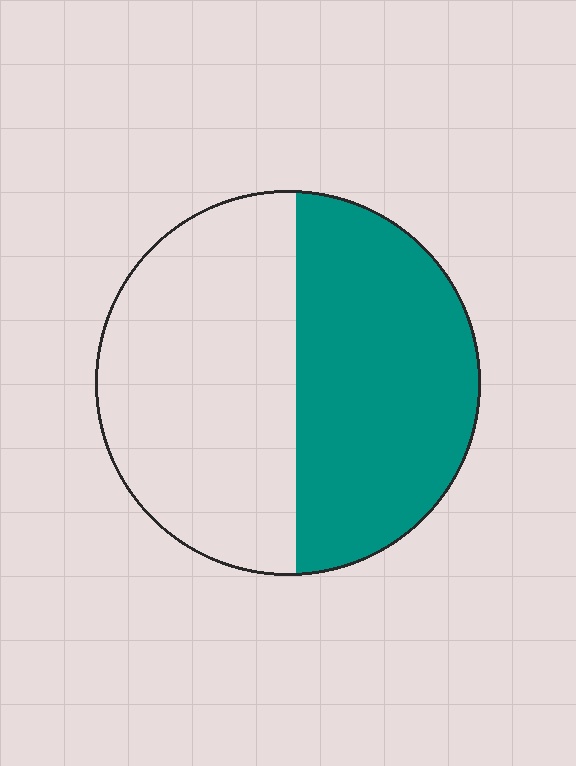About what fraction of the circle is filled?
About one half (1/2).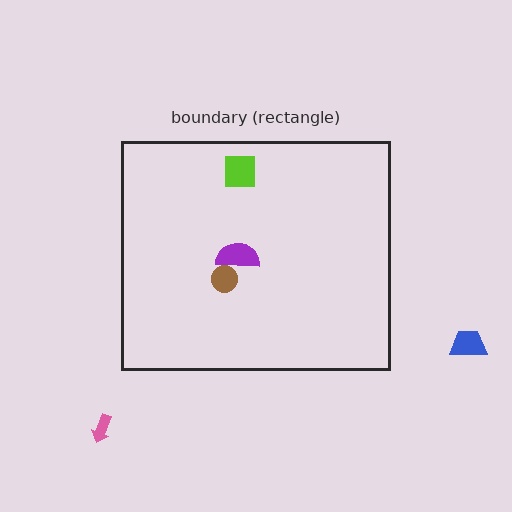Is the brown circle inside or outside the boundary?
Inside.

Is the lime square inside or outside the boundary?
Inside.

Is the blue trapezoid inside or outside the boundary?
Outside.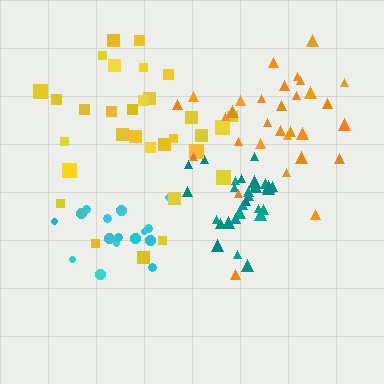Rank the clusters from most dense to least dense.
teal, orange, cyan, yellow.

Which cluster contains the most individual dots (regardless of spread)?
Yellow (31).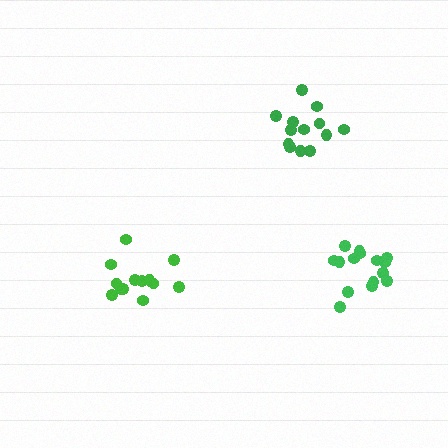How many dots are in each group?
Group 1: 14 dots, Group 2: 15 dots, Group 3: 13 dots (42 total).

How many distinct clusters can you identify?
There are 3 distinct clusters.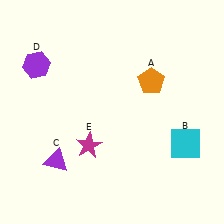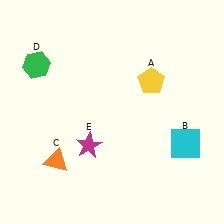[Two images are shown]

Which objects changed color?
A changed from orange to yellow. C changed from purple to orange. D changed from purple to green.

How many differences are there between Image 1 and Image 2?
There are 3 differences between the two images.